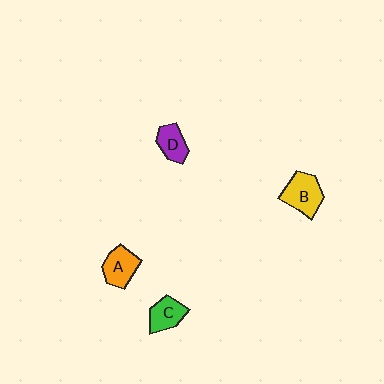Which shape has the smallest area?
Shape D (purple).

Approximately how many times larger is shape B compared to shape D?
Approximately 1.5 times.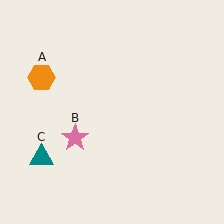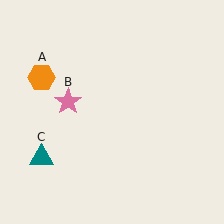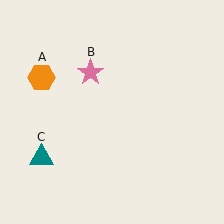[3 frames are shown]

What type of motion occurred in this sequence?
The pink star (object B) rotated clockwise around the center of the scene.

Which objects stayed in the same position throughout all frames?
Orange hexagon (object A) and teal triangle (object C) remained stationary.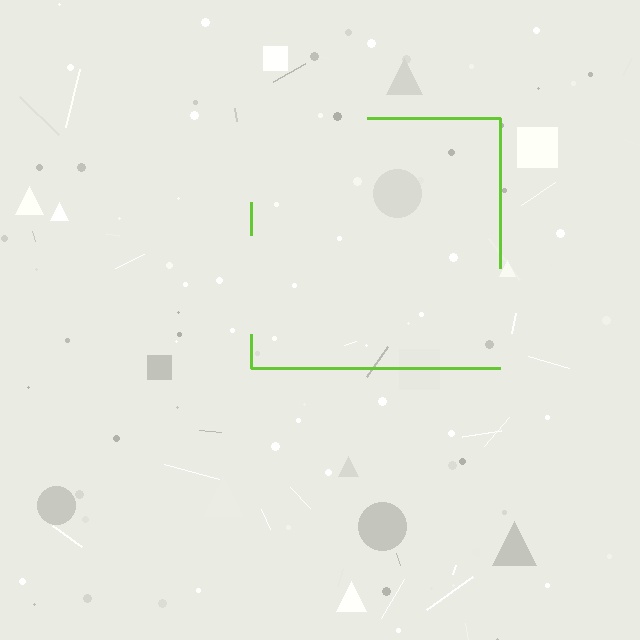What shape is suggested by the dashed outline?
The dashed outline suggests a square.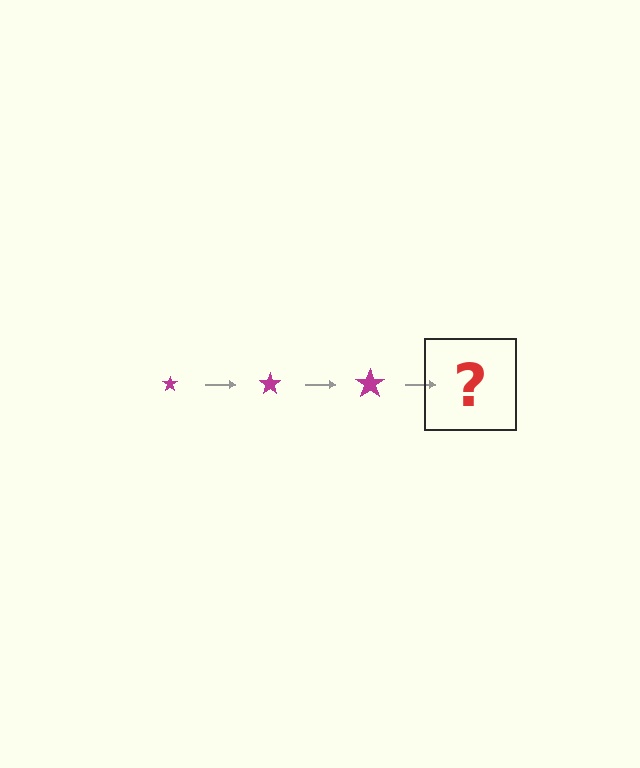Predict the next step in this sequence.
The next step is a magenta star, larger than the previous one.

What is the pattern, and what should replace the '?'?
The pattern is that the star gets progressively larger each step. The '?' should be a magenta star, larger than the previous one.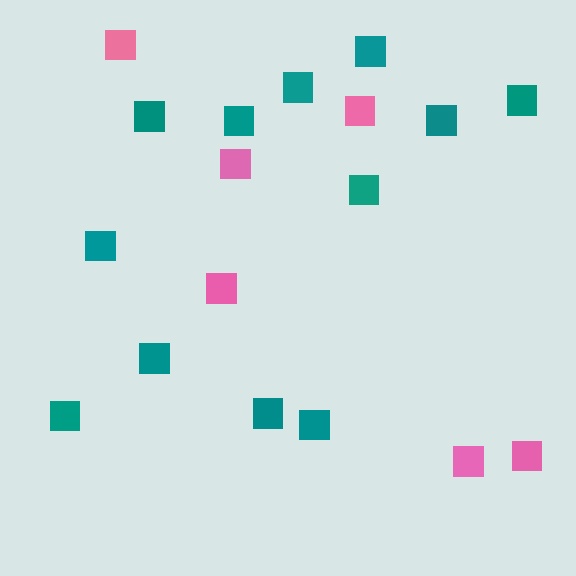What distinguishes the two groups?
There are 2 groups: one group of pink squares (6) and one group of teal squares (12).